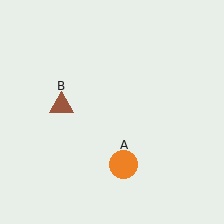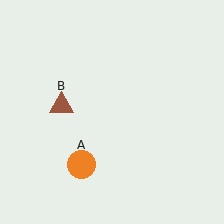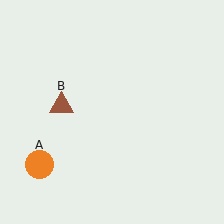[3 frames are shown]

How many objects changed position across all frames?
1 object changed position: orange circle (object A).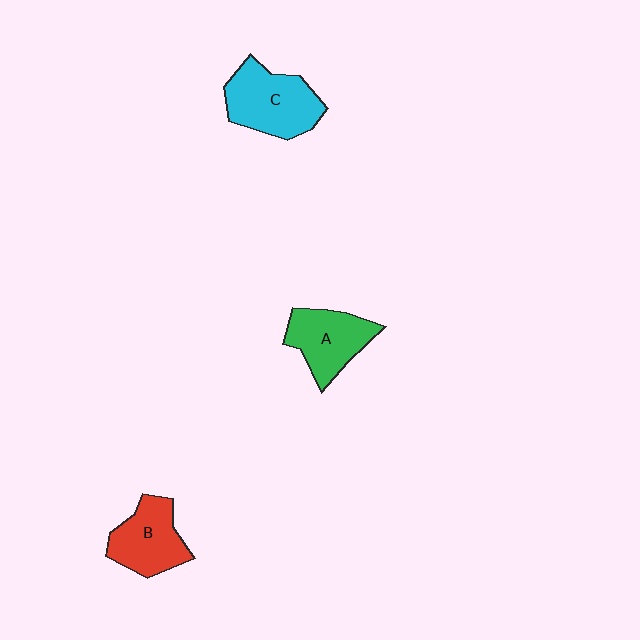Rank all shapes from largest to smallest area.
From largest to smallest: C (cyan), A (green), B (red).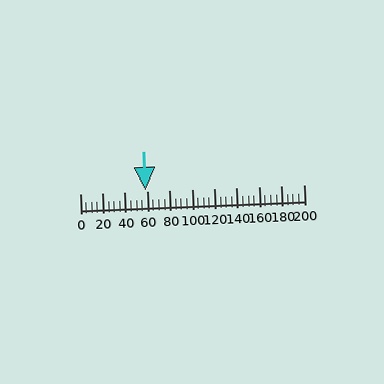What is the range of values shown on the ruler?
The ruler shows values from 0 to 200.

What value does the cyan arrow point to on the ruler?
The cyan arrow points to approximately 58.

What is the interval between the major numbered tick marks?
The major tick marks are spaced 20 units apart.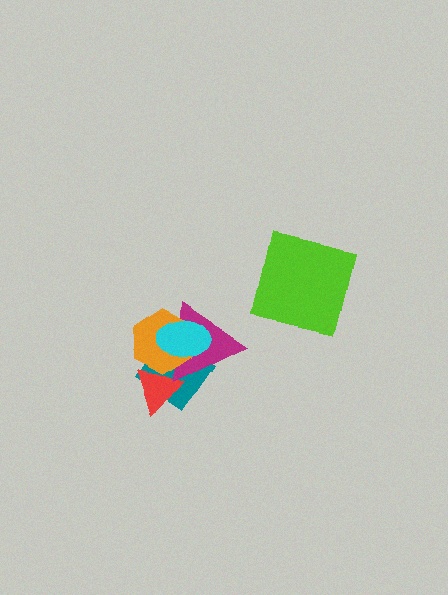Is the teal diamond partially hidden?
Yes, it is partially covered by another shape.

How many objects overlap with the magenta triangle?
4 objects overlap with the magenta triangle.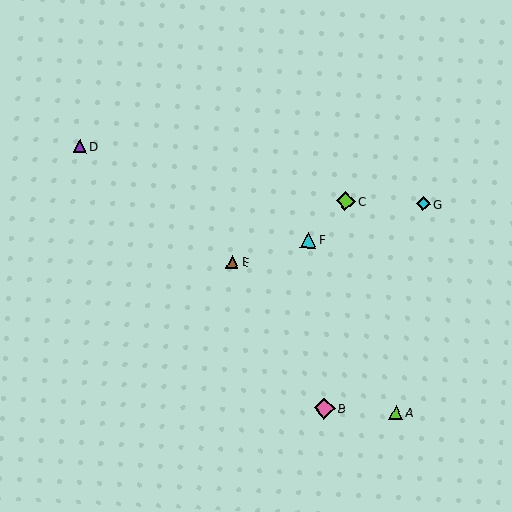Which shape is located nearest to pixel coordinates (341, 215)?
The lime diamond (labeled C) at (346, 201) is nearest to that location.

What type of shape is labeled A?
Shape A is a lime triangle.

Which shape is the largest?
The pink diamond (labeled B) is the largest.